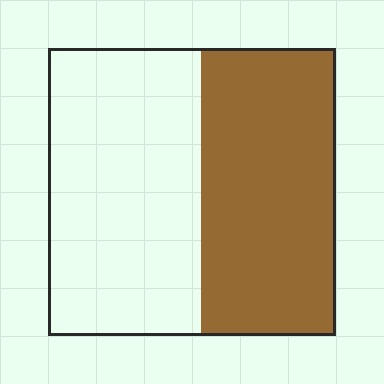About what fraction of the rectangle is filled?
About one half (1/2).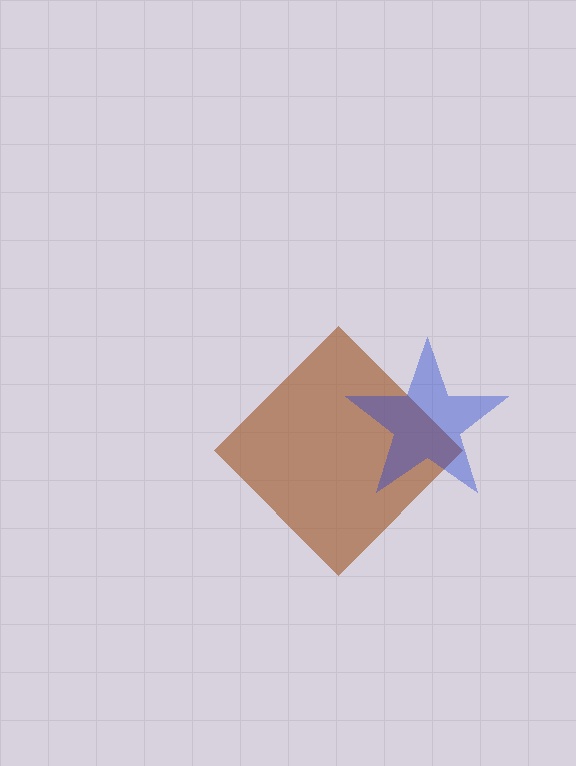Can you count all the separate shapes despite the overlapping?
Yes, there are 2 separate shapes.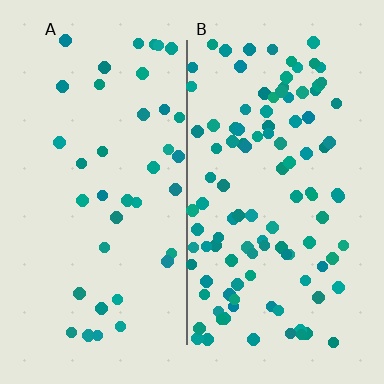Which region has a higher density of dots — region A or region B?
B (the right).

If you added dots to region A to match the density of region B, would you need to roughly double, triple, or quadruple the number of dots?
Approximately triple.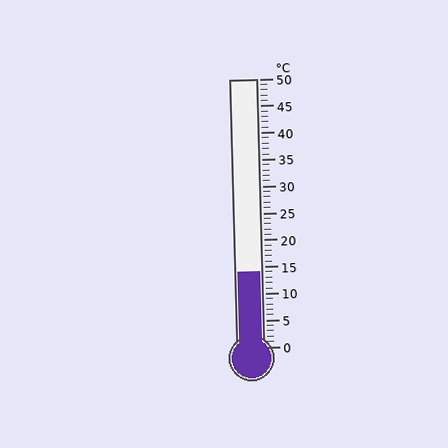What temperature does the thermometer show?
The thermometer shows approximately 14°C.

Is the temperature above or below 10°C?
The temperature is above 10°C.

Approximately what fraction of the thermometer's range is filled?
The thermometer is filled to approximately 30% of its range.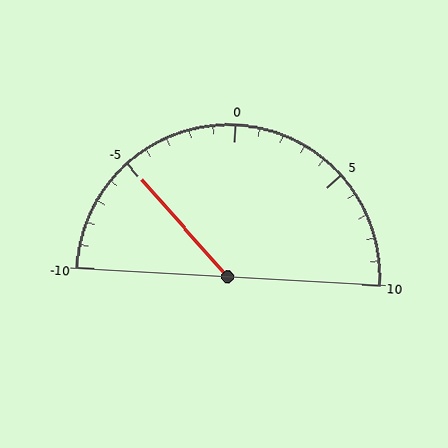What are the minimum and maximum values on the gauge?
The gauge ranges from -10 to 10.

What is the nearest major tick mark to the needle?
The nearest major tick mark is -5.